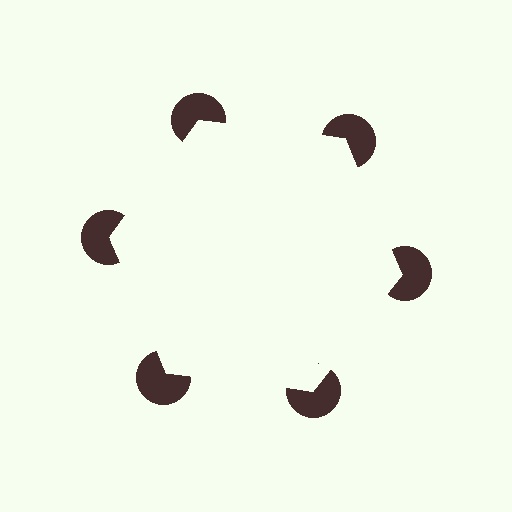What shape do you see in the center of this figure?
An illusory hexagon — its edges are inferred from the aligned wedge cuts in the pac-man discs, not physically drawn.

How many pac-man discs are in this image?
There are 6 — one at each vertex of the illusory hexagon.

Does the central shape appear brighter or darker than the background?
It typically appears slightly brighter than the background, even though no actual brightness change is drawn.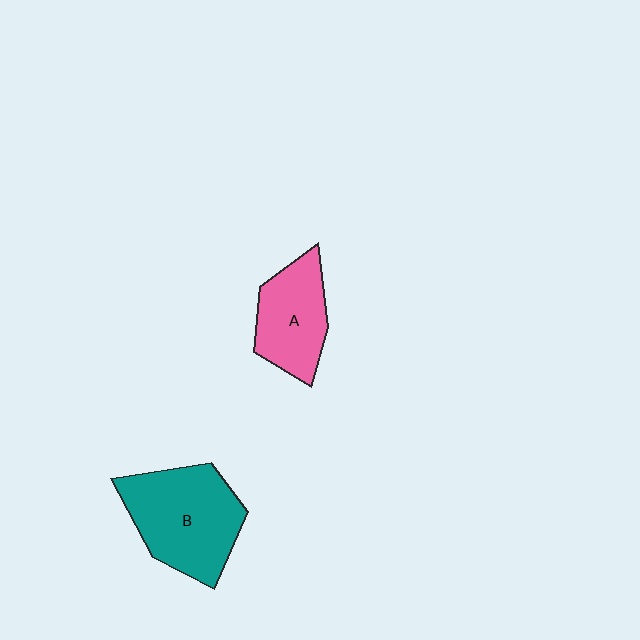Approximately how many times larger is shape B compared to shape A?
Approximately 1.5 times.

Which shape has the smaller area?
Shape A (pink).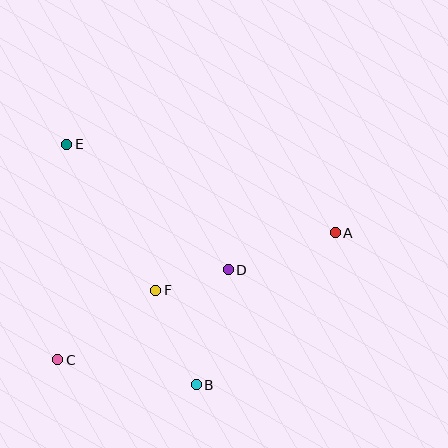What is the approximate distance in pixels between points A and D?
The distance between A and D is approximately 113 pixels.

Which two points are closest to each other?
Points D and F are closest to each other.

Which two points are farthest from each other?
Points A and C are farthest from each other.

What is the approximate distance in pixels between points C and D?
The distance between C and D is approximately 193 pixels.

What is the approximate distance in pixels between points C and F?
The distance between C and F is approximately 121 pixels.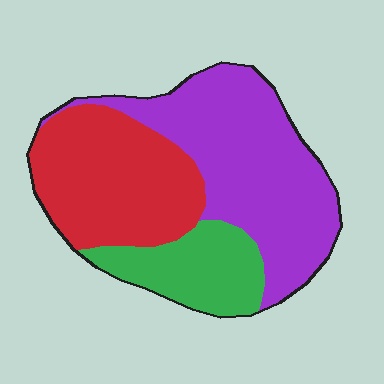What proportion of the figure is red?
Red covers roughly 35% of the figure.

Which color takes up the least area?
Green, at roughly 20%.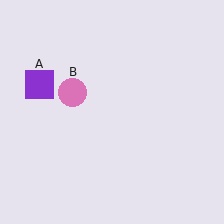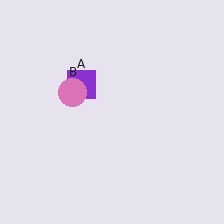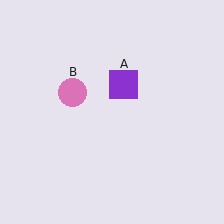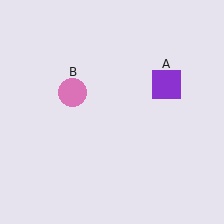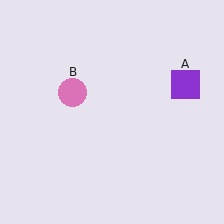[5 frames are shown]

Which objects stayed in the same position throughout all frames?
Pink circle (object B) remained stationary.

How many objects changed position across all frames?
1 object changed position: purple square (object A).